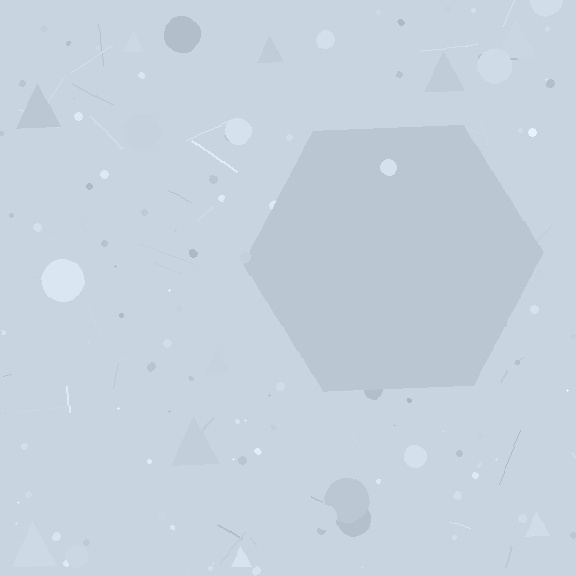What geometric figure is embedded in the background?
A hexagon is embedded in the background.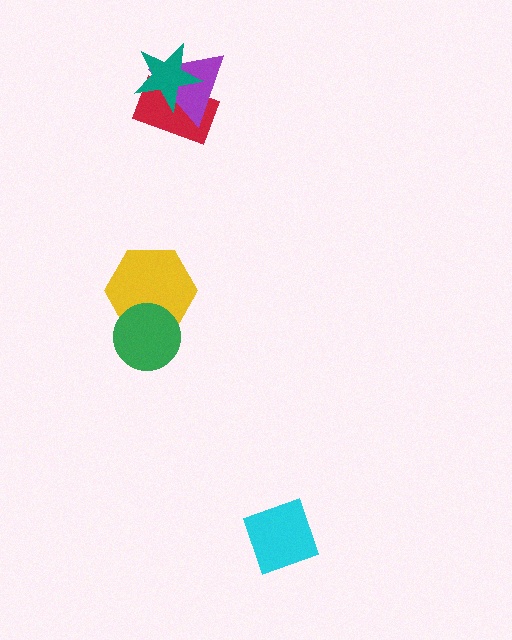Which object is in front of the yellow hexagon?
The green circle is in front of the yellow hexagon.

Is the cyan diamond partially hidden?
No, no other shape covers it.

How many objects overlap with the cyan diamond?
0 objects overlap with the cyan diamond.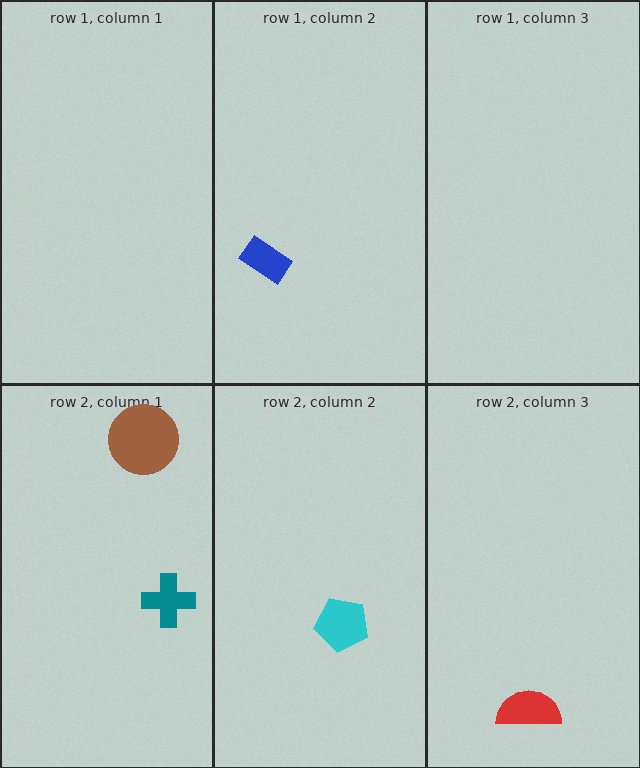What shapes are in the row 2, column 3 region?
The red semicircle.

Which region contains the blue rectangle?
The row 1, column 2 region.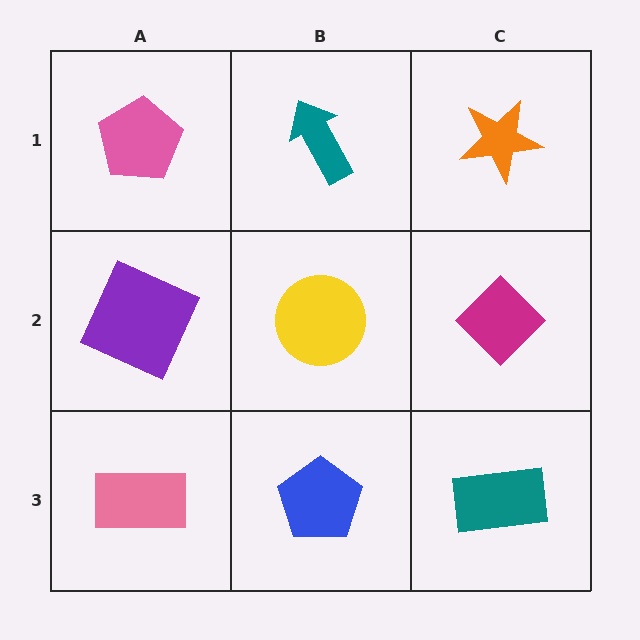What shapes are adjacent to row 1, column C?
A magenta diamond (row 2, column C), a teal arrow (row 1, column B).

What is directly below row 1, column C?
A magenta diamond.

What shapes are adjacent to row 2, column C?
An orange star (row 1, column C), a teal rectangle (row 3, column C), a yellow circle (row 2, column B).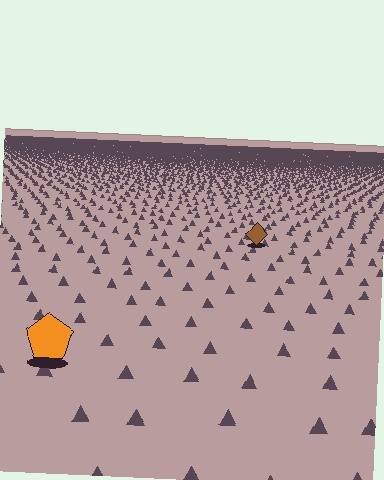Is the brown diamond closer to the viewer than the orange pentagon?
No. The orange pentagon is closer — you can tell from the texture gradient: the ground texture is coarser near it.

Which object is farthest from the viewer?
The brown diamond is farthest from the viewer. It appears smaller and the ground texture around it is denser.